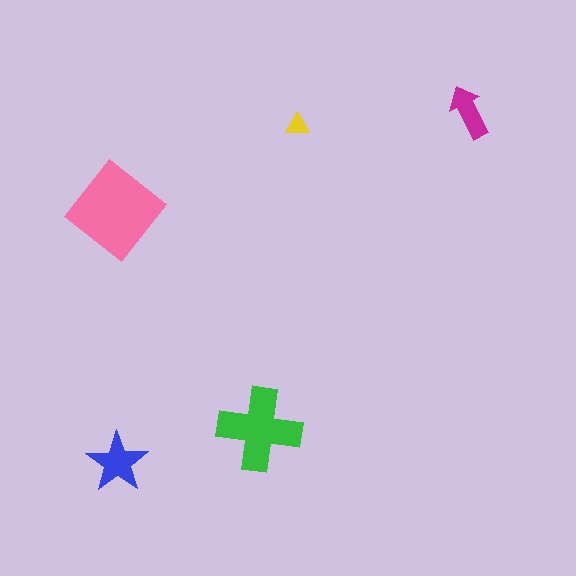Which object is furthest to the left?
The pink diamond is leftmost.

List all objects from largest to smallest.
The pink diamond, the green cross, the blue star, the magenta arrow, the yellow triangle.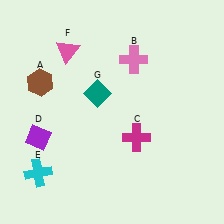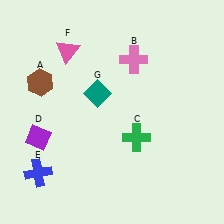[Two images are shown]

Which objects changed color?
C changed from magenta to green. E changed from cyan to blue.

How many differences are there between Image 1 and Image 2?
There are 2 differences between the two images.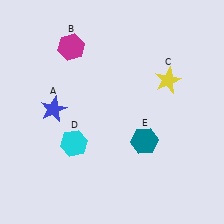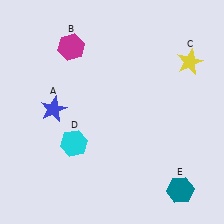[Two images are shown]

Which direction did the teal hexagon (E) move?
The teal hexagon (E) moved down.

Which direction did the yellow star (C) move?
The yellow star (C) moved right.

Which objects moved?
The objects that moved are: the yellow star (C), the teal hexagon (E).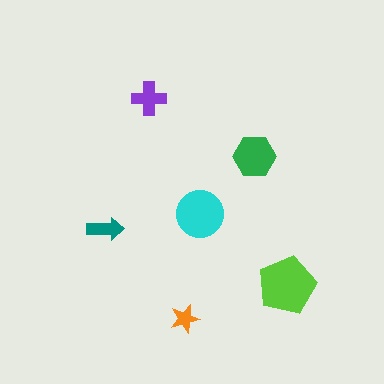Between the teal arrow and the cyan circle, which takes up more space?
The cyan circle.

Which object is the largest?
The lime pentagon.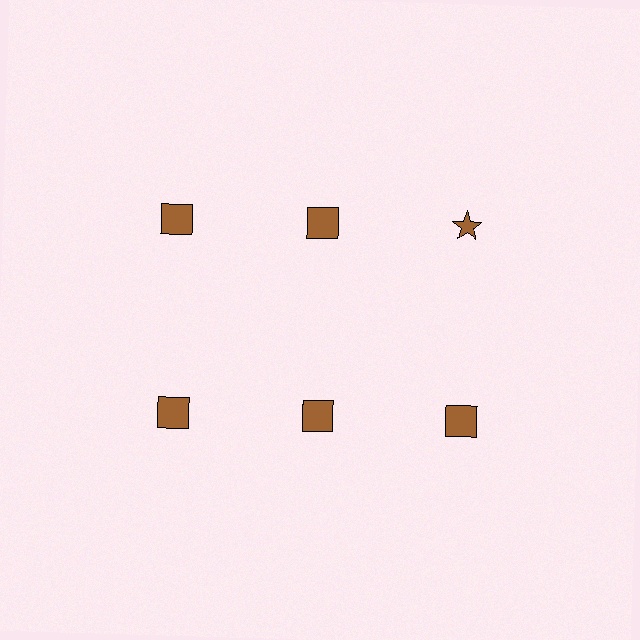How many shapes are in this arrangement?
There are 6 shapes arranged in a grid pattern.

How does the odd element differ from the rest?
It has a different shape: star instead of square.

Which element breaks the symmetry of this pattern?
The brown star in the top row, center column breaks the symmetry. All other shapes are brown squares.